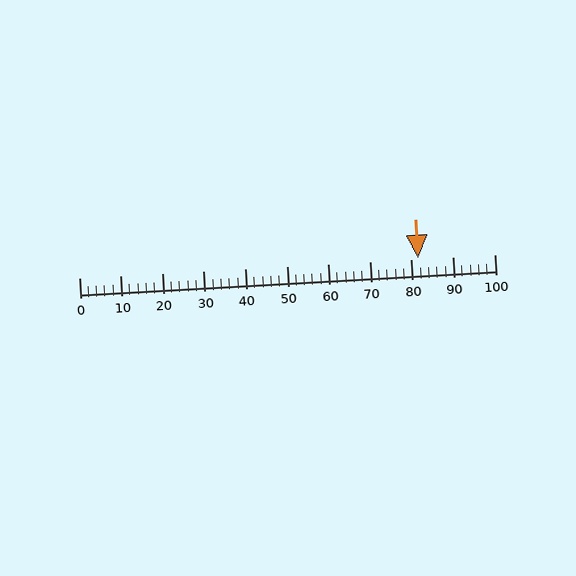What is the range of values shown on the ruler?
The ruler shows values from 0 to 100.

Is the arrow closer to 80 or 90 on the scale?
The arrow is closer to 80.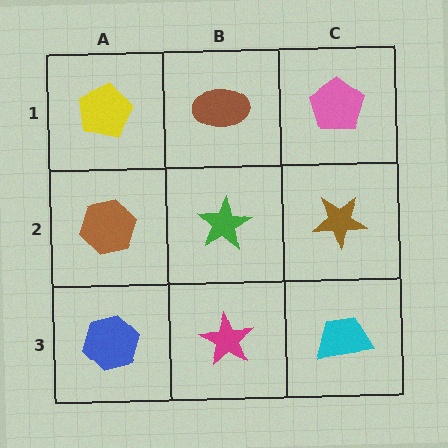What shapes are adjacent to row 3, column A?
A brown hexagon (row 2, column A), a magenta star (row 3, column B).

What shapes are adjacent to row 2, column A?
A yellow pentagon (row 1, column A), a blue hexagon (row 3, column A), a green star (row 2, column B).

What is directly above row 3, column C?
A brown star.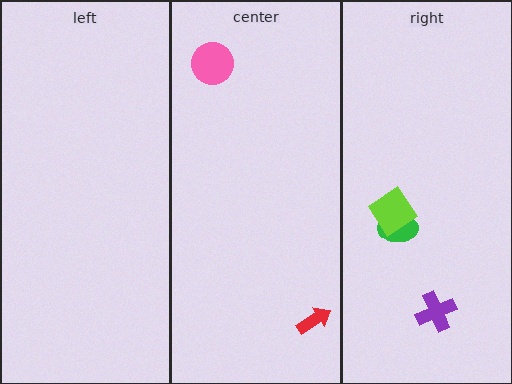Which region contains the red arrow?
The center region.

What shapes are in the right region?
The purple cross, the green ellipse, the lime diamond.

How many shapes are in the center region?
2.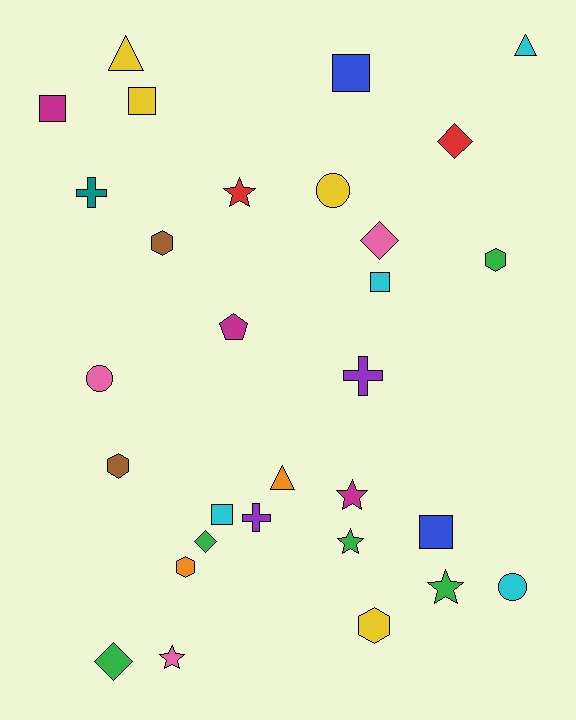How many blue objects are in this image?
There are 2 blue objects.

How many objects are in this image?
There are 30 objects.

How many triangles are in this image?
There are 3 triangles.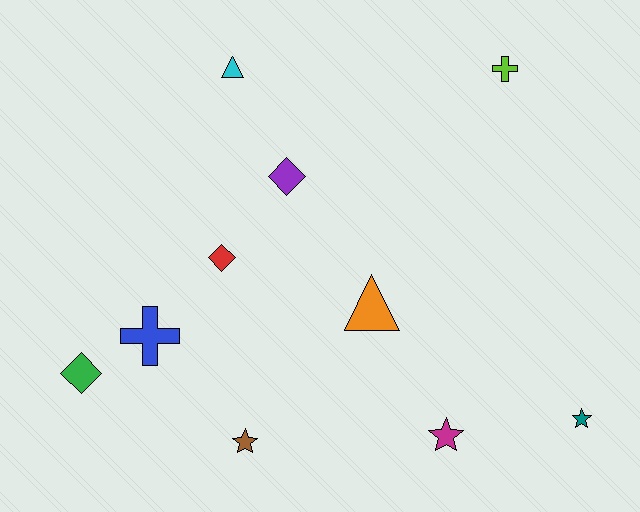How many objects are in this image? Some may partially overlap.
There are 10 objects.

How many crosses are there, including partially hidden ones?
There are 2 crosses.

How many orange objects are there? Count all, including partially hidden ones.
There is 1 orange object.